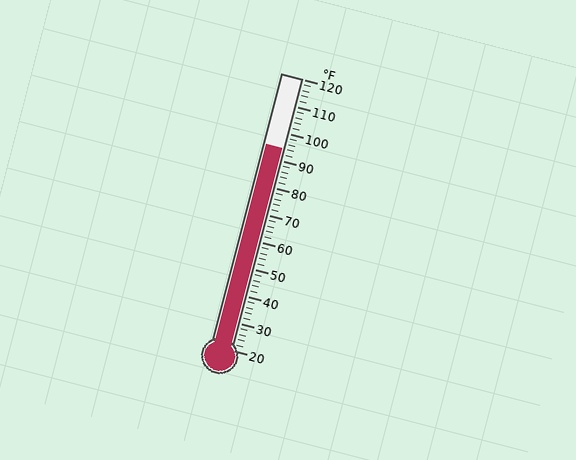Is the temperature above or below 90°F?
The temperature is above 90°F.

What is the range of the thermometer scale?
The thermometer scale ranges from 20°F to 120°F.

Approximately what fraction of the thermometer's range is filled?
The thermometer is filled to approximately 75% of its range.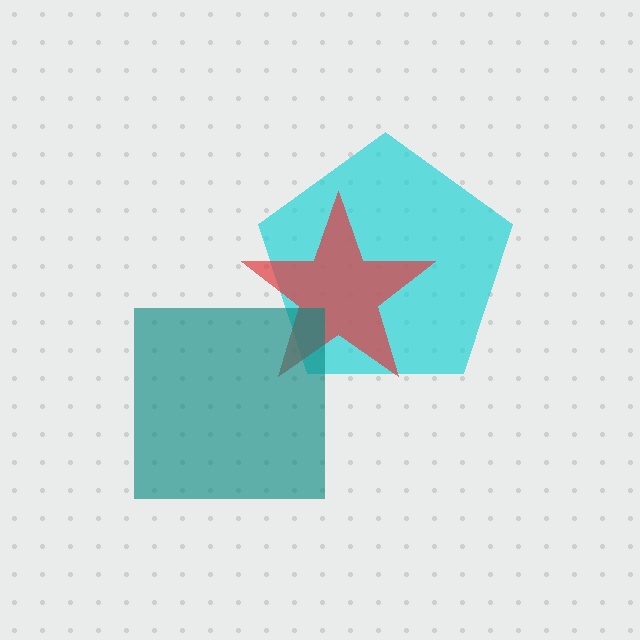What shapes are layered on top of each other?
The layered shapes are: a cyan pentagon, a red star, a teal square.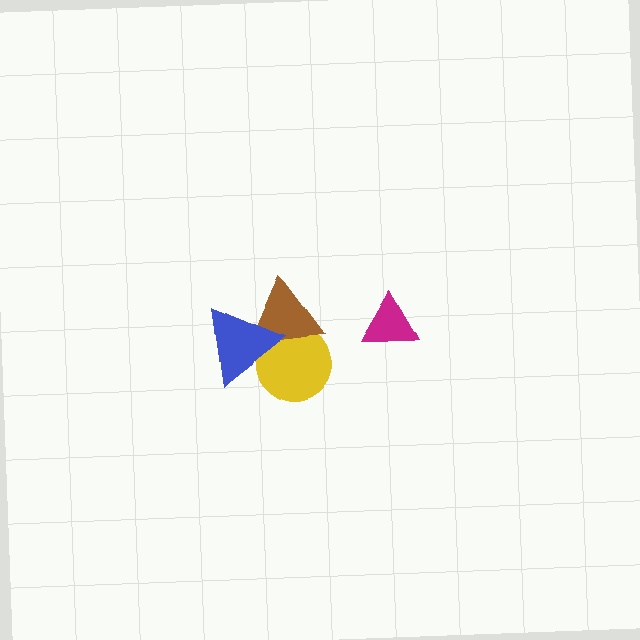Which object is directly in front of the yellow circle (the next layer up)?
The brown triangle is directly in front of the yellow circle.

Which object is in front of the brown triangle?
The blue triangle is in front of the brown triangle.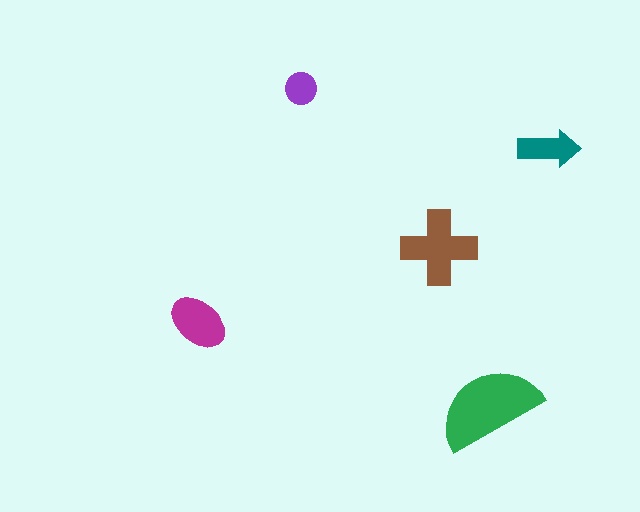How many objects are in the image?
There are 5 objects in the image.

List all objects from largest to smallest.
The green semicircle, the brown cross, the magenta ellipse, the teal arrow, the purple circle.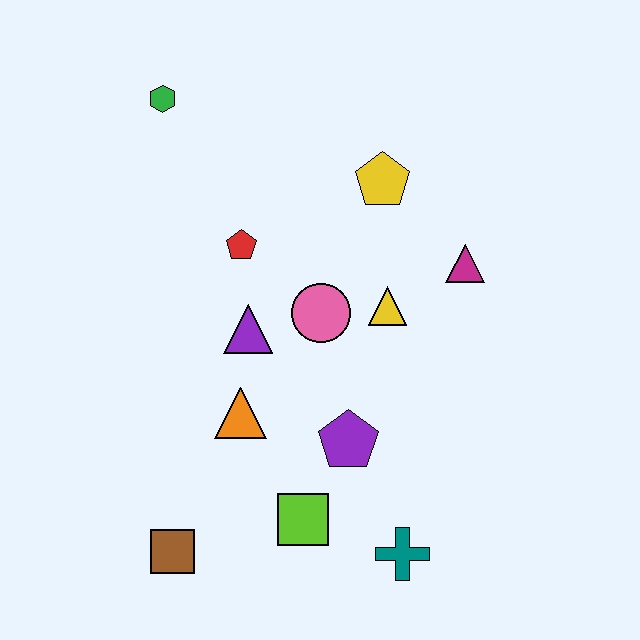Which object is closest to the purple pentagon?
The lime square is closest to the purple pentagon.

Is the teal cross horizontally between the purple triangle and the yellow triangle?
No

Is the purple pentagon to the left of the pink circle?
No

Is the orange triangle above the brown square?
Yes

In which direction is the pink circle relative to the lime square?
The pink circle is above the lime square.